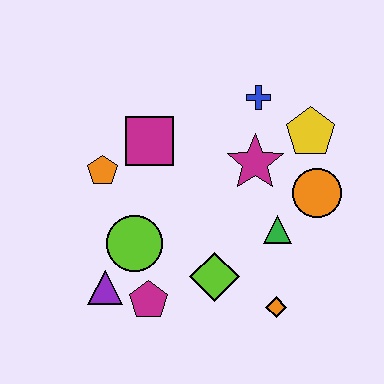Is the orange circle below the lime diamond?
No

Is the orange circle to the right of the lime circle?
Yes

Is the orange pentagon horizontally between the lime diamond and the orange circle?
No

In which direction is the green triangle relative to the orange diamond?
The green triangle is above the orange diamond.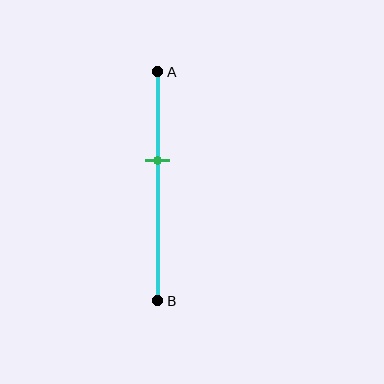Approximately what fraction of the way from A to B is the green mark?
The green mark is approximately 40% of the way from A to B.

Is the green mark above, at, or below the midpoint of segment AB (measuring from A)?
The green mark is above the midpoint of segment AB.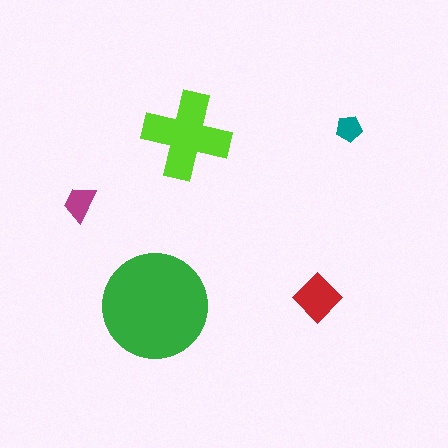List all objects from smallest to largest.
The teal pentagon, the magenta trapezoid, the red diamond, the lime cross, the green circle.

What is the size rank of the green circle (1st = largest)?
1st.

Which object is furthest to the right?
The teal pentagon is rightmost.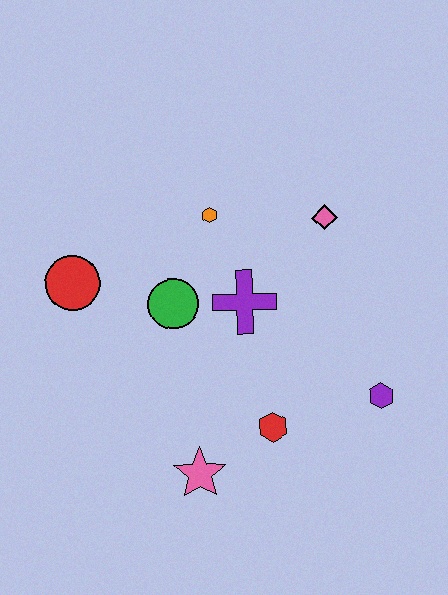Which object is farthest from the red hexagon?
The red circle is farthest from the red hexagon.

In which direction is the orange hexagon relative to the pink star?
The orange hexagon is above the pink star.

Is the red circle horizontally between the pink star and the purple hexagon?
No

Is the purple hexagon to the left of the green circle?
No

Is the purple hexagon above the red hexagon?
Yes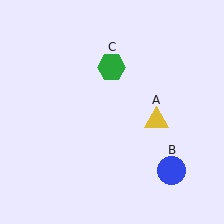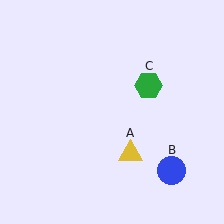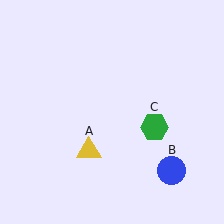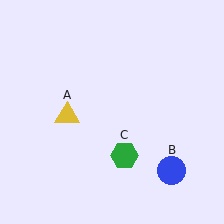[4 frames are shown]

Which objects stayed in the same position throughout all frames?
Blue circle (object B) remained stationary.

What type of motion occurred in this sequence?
The yellow triangle (object A), green hexagon (object C) rotated clockwise around the center of the scene.